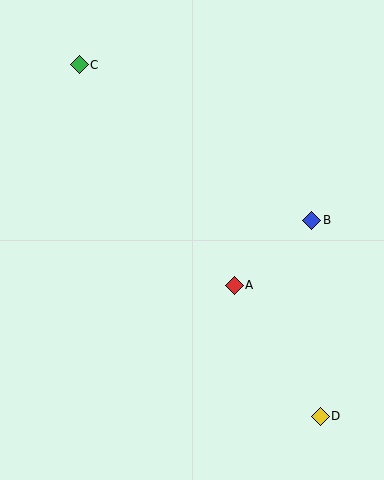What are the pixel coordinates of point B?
Point B is at (312, 220).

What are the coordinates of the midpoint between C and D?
The midpoint between C and D is at (200, 240).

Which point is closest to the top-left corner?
Point C is closest to the top-left corner.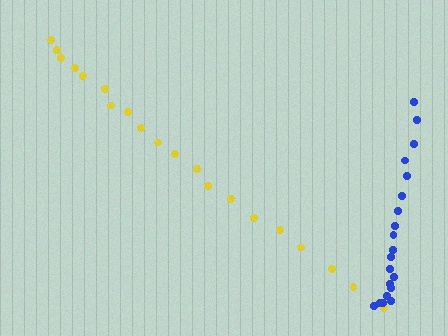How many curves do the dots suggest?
There are 2 distinct paths.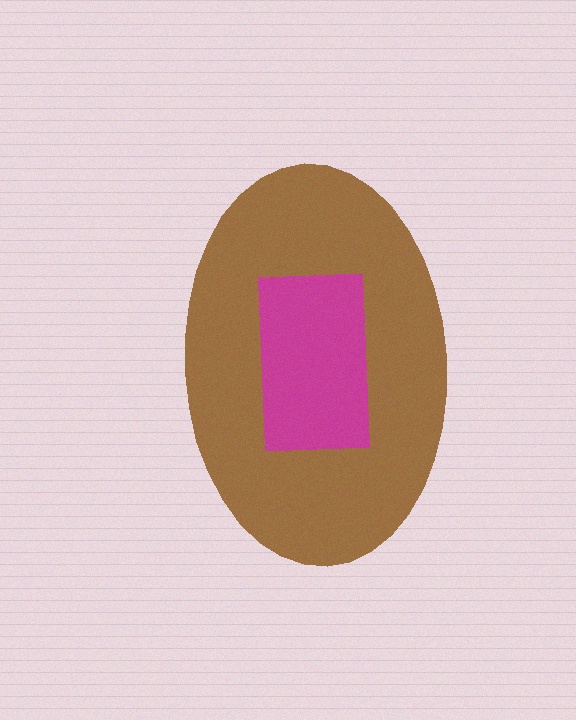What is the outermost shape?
The brown ellipse.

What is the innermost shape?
The magenta rectangle.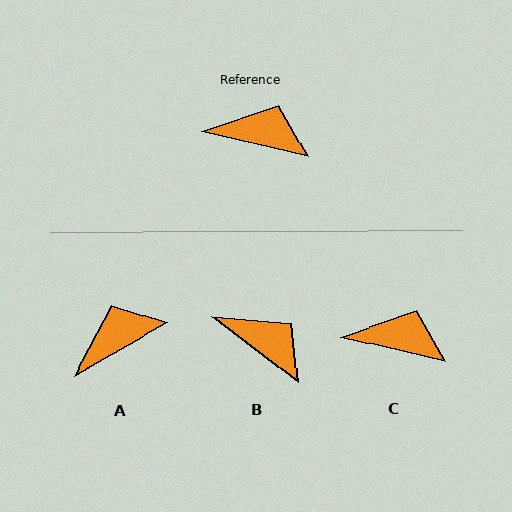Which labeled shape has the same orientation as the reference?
C.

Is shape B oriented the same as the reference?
No, it is off by about 24 degrees.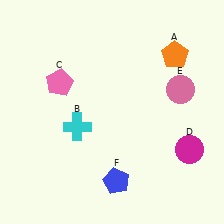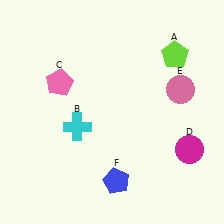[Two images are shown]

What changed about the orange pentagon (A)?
In Image 1, A is orange. In Image 2, it changed to lime.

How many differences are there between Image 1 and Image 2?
There is 1 difference between the two images.